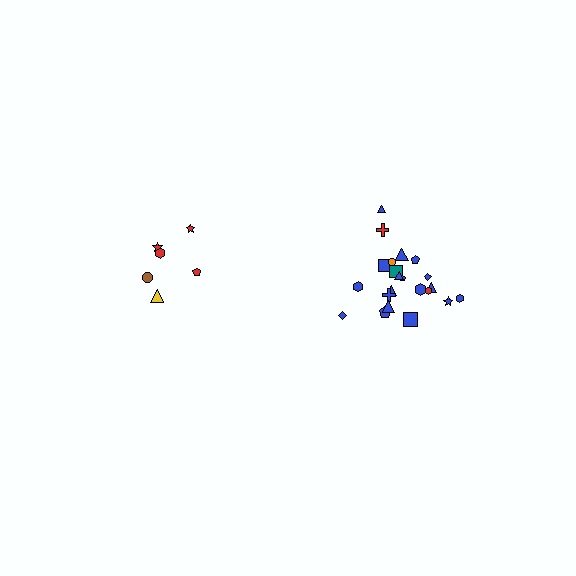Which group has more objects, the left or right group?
The right group.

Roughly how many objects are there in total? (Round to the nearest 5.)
Roughly 30 objects in total.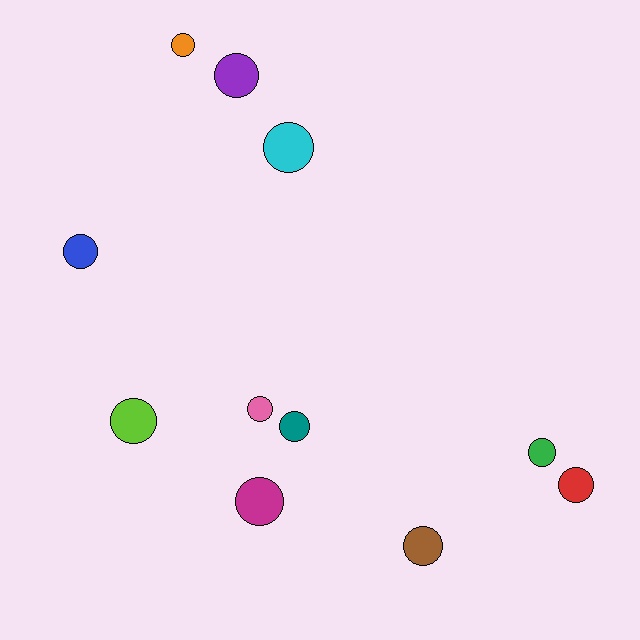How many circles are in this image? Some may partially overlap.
There are 11 circles.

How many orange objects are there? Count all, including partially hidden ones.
There is 1 orange object.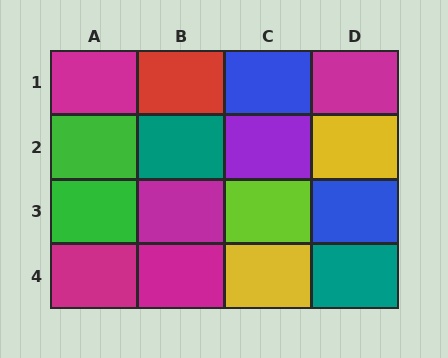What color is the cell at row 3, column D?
Blue.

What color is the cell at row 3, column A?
Green.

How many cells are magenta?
5 cells are magenta.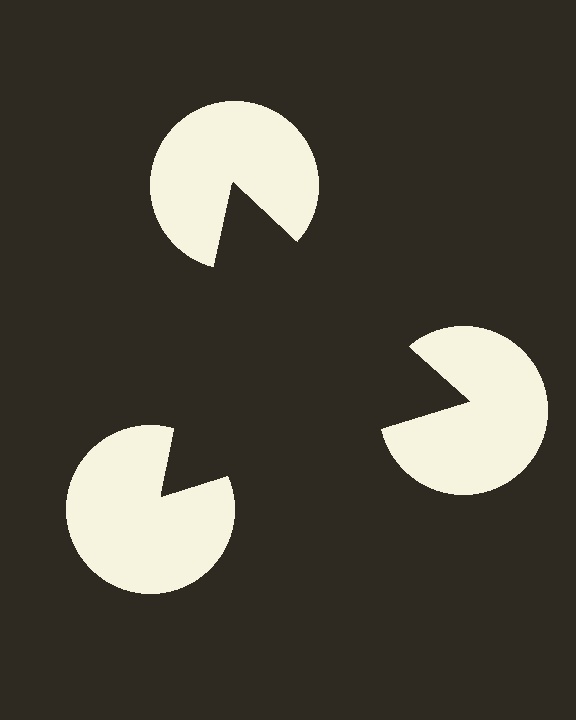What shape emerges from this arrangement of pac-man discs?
An illusory triangle — its edges are inferred from the aligned wedge cuts in the pac-man discs, not physically drawn.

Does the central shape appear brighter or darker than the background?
It typically appears slightly darker than the background, even though no actual brightness change is drawn.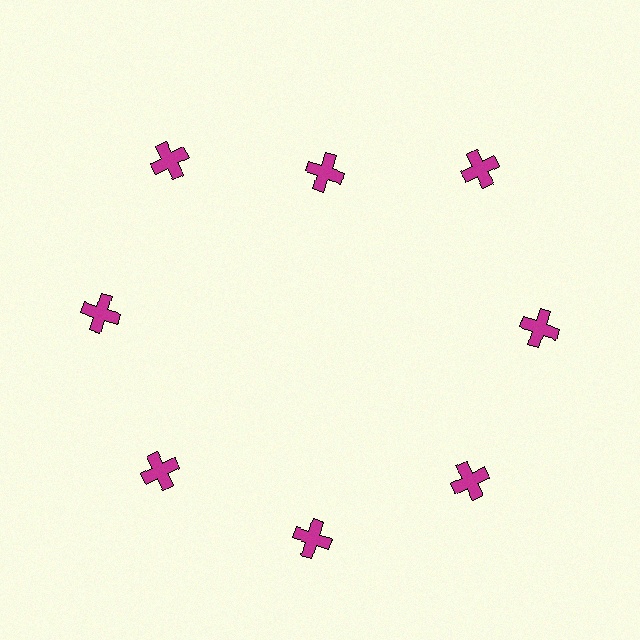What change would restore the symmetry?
The symmetry would be restored by moving it outward, back onto the ring so that all 8 crosses sit at equal angles and equal distance from the center.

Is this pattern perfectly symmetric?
No. The 8 magenta crosses are arranged in a ring, but one element near the 12 o'clock position is pulled inward toward the center, breaking the 8-fold rotational symmetry.